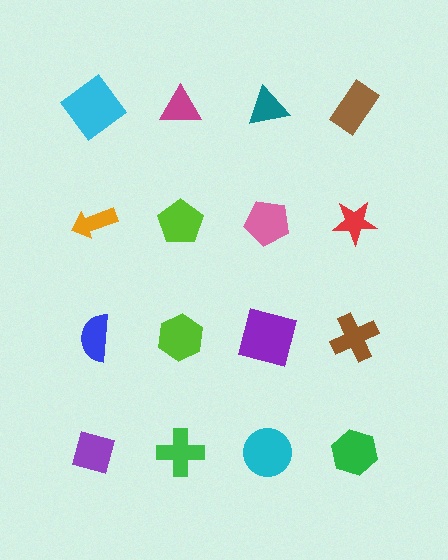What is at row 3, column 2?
A lime hexagon.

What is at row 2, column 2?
A lime pentagon.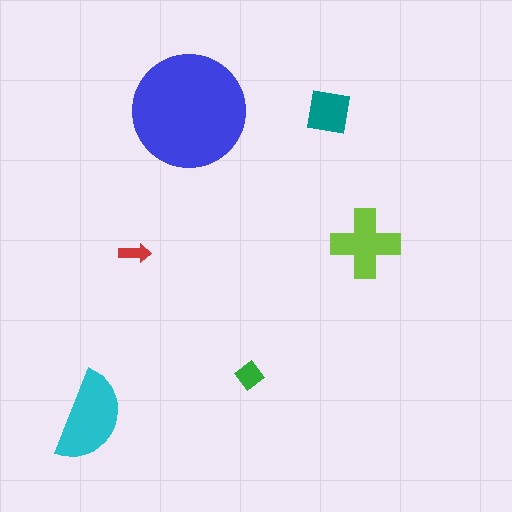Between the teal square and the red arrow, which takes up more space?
The teal square.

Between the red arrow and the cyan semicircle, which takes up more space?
The cyan semicircle.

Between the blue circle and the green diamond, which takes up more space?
The blue circle.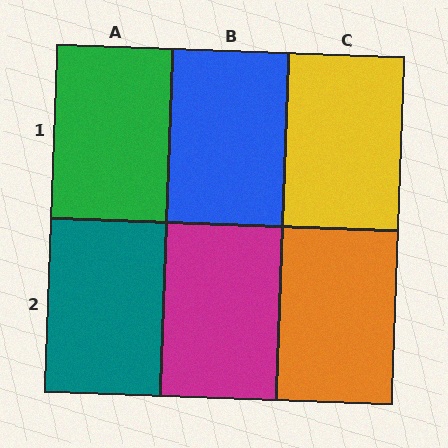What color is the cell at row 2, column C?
Orange.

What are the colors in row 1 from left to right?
Green, blue, yellow.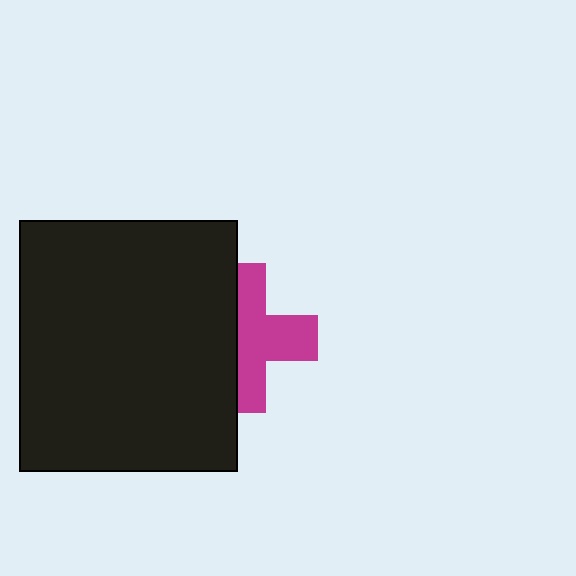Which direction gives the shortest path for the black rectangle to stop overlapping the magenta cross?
Moving left gives the shortest separation.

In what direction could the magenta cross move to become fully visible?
The magenta cross could move right. That would shift it out from behind the black rectangle entirely.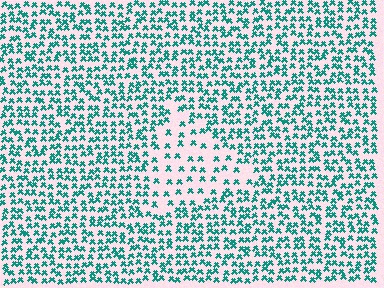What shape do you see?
I see a triangle.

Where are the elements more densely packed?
The elements are more densely packed outside the triangle boundary.